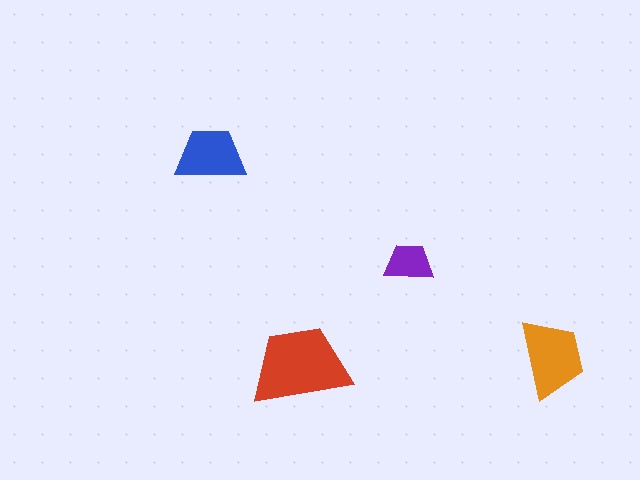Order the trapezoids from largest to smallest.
the red one, the orange one, the blue one, the purple one.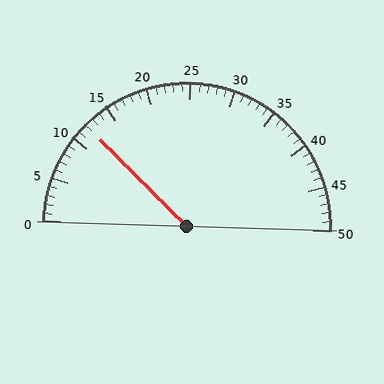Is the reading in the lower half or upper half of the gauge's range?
The reading is in the lower half of the range (0 to 50).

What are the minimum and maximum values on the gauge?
The gauge ranges from 0 to 50.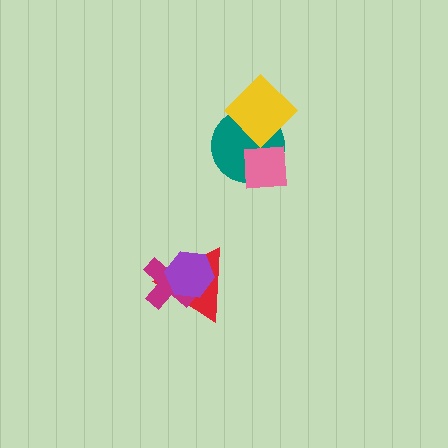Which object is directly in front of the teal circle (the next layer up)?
The pink square is directly in front of the teal circle.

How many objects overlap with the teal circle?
2 objects overlap with the teal circle.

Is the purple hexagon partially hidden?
No, no other shape covers it.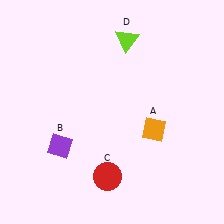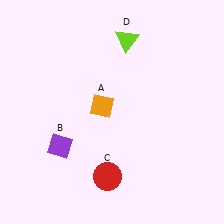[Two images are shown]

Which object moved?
The orange diamond (A) moved left.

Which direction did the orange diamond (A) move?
The orange diamond (A) moved left.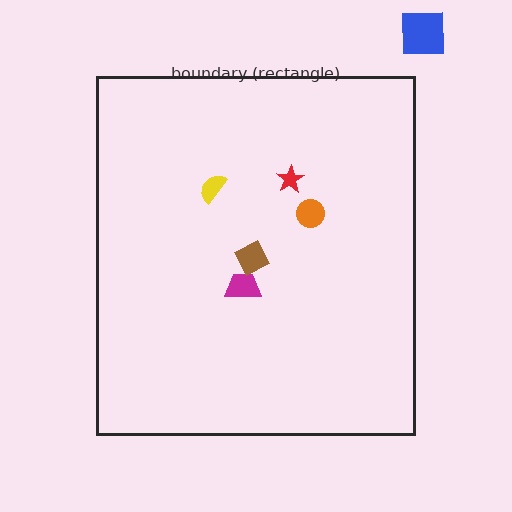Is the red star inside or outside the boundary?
Inside.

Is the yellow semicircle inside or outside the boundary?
Inside.